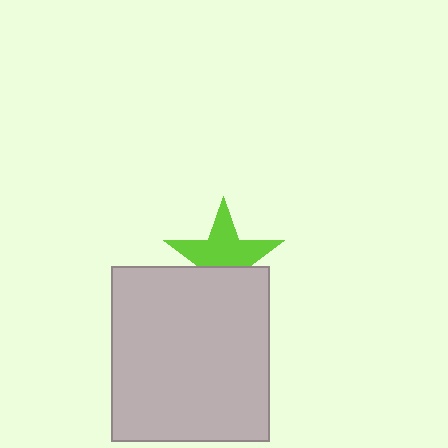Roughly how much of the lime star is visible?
About half of it is visible (roughly 61%).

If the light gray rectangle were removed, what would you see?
You would see the complete lime star.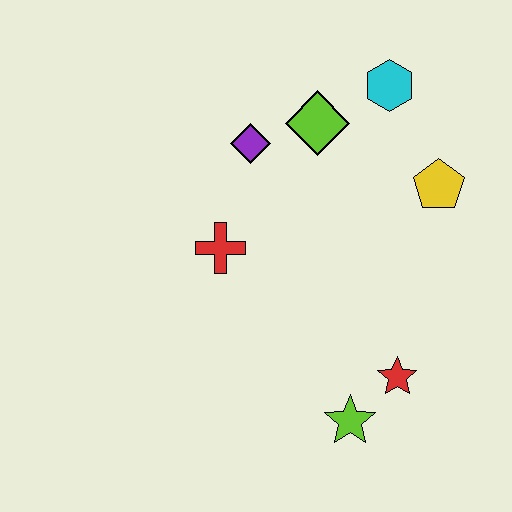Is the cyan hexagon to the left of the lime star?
No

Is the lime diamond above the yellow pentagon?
Yes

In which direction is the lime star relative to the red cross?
The lime star is below the red cross.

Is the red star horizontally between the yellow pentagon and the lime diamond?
Yes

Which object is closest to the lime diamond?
The purple diamond is closest to the lime diamond.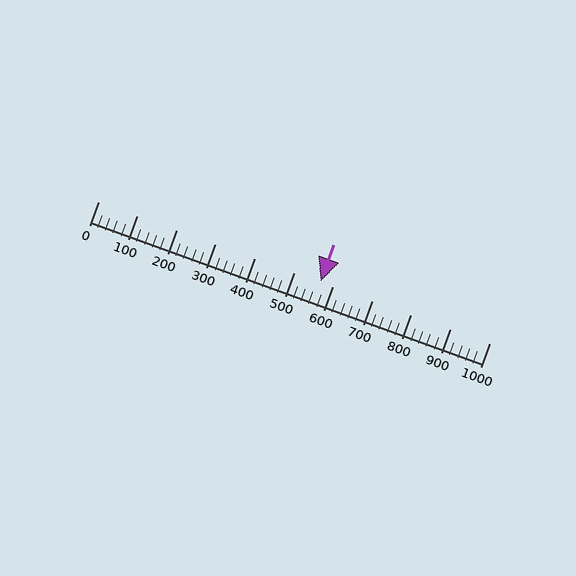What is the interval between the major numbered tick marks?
The major tick marks are spaced 100 units apart.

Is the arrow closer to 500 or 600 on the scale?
The arrow is closer to 600.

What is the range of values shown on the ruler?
The ruler shows values from 0 to 1000.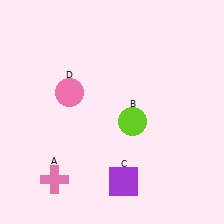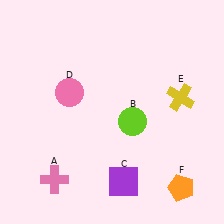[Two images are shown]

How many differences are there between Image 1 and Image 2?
There are 2 differences between the two images.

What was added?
A yellow cross (E), an orange pentagon (F) were added in Image 2.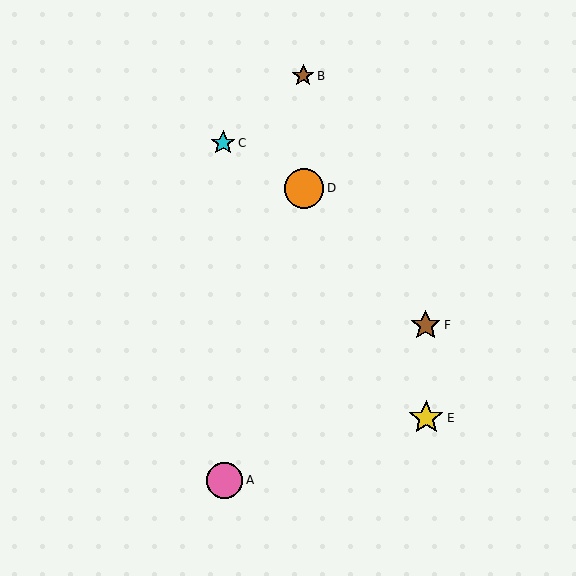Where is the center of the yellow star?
The center of the yellow star is at (426, 418).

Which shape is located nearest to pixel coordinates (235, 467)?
The pink circle (labeled A) at (225, 480) is nearest to that location.